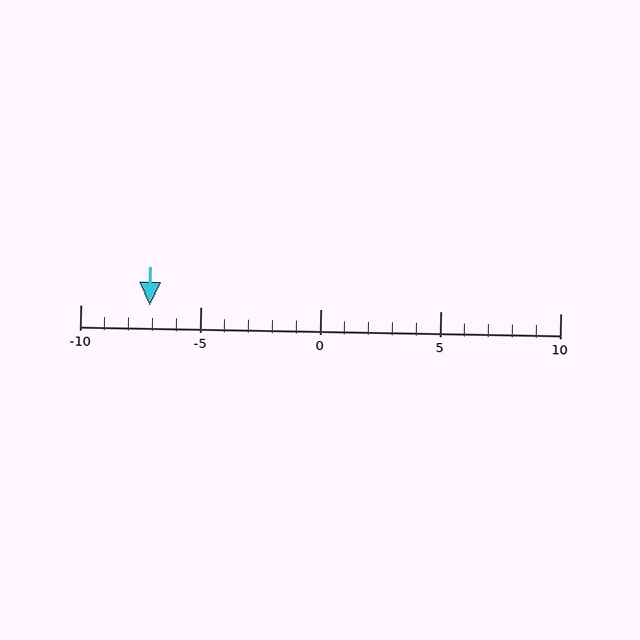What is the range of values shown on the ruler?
The ruler shows values from -10 to 10.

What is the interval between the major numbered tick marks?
The major tick marks are spaced 5 units apart.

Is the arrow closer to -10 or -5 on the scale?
The arrow is closer to -5.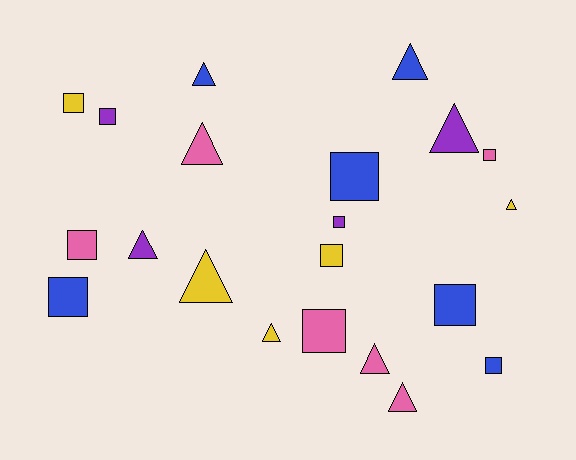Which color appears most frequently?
Blue, with 6 objects.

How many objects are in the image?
There are 21 objects.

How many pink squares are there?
There are 3 pink squares.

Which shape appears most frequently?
Square, with 11 objects.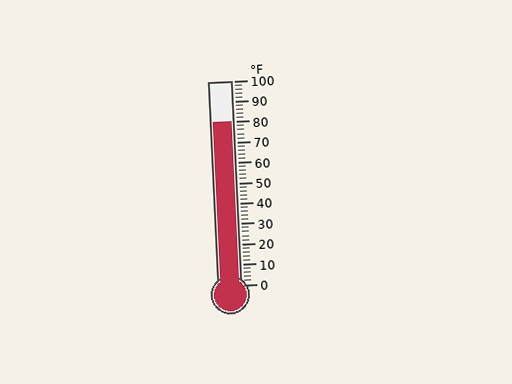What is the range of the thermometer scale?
The thermometer scale ranges from 0°F to 100°F.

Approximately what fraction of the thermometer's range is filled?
The thermometer is filled to approximately 80% of its range.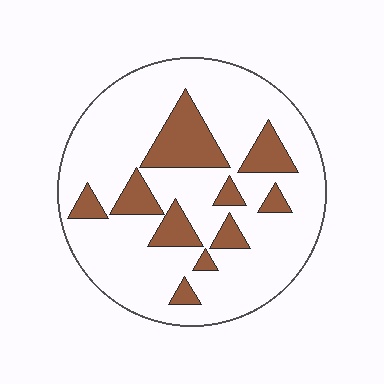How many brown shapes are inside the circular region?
10.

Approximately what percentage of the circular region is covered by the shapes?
Approximately 20%.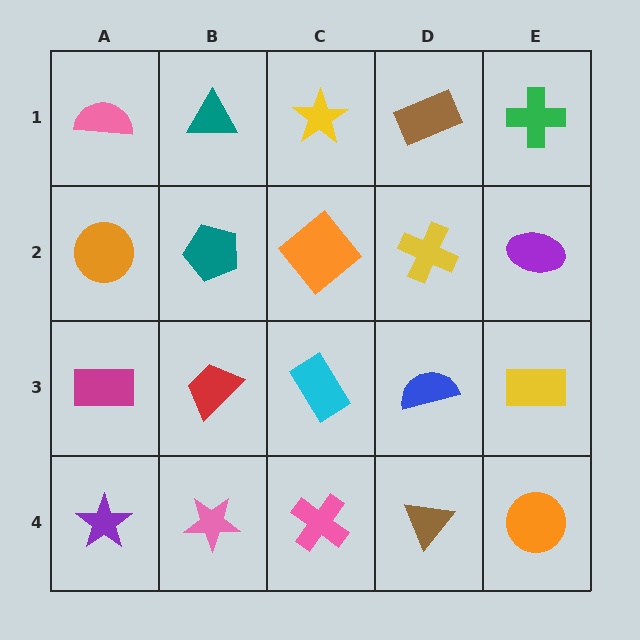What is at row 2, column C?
An orange diamond.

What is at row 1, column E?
A green cross.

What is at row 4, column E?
An orange circle.